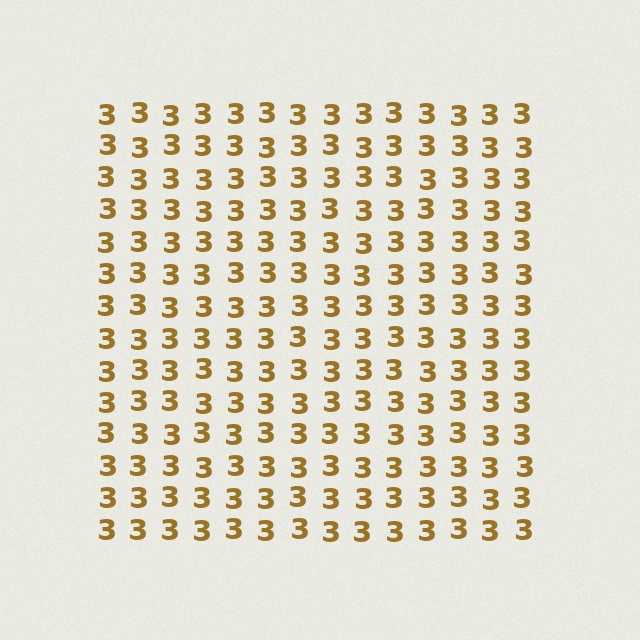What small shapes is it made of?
It is made of small digit 3's.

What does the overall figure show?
The overall figure shows a square.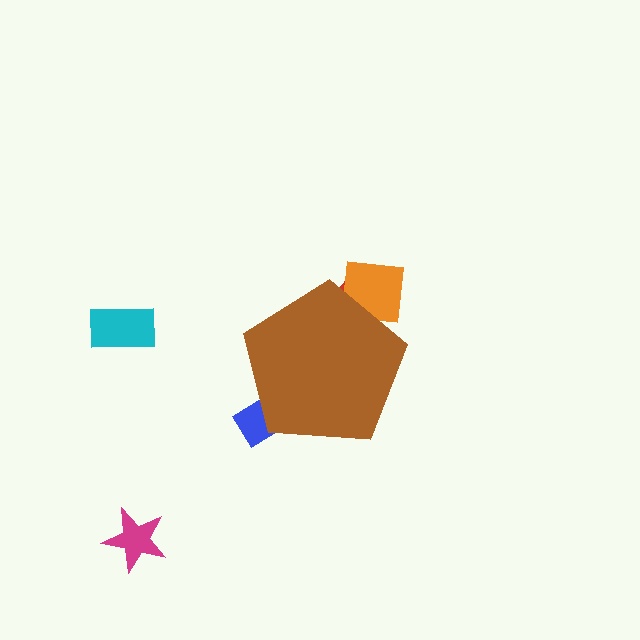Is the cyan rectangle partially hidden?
No, the cyan rectangle is fully visible.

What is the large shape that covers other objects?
A brown pentagon.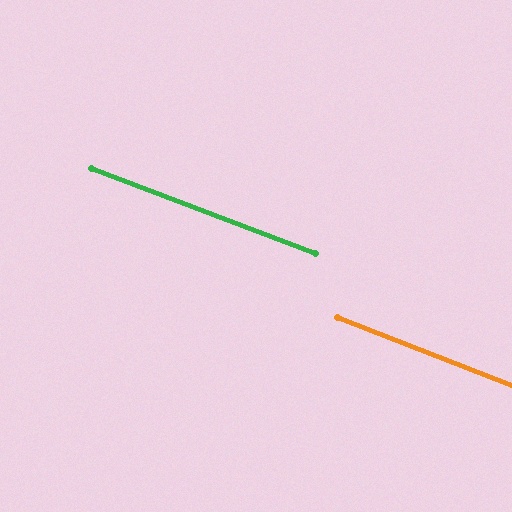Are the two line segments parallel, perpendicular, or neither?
Parallel — their directions differ by only 0.5°.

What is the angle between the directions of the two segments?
Approximately 0 degrees.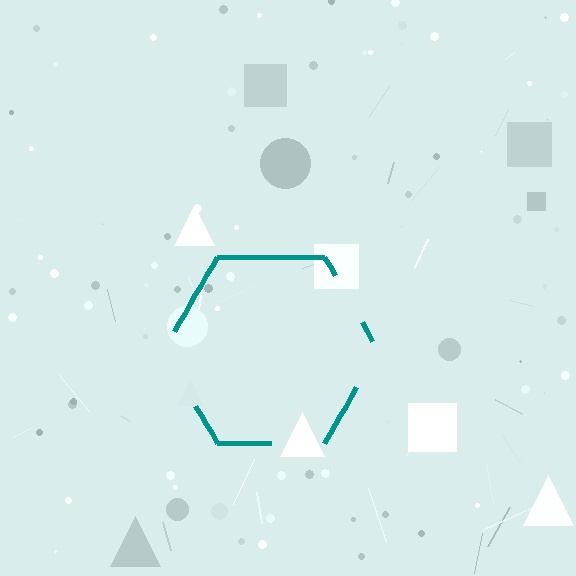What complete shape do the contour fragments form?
The contour fragments form a hexagon.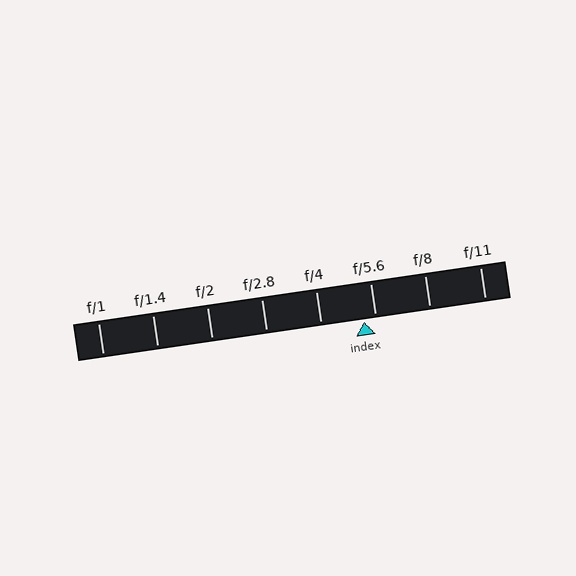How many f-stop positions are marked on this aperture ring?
There are 8 f-stop positions marked.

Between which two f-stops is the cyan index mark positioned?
The index mark is between f/4 and f/5.6.